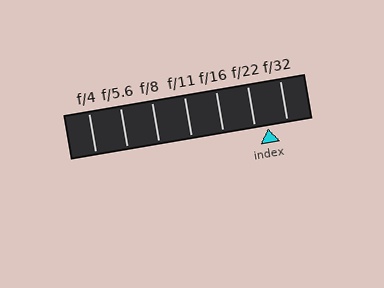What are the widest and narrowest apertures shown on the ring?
The widest aperture shown is f/4 and the narrowest is f/32.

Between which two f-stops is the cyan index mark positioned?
The index mark is between f/22 and f/32.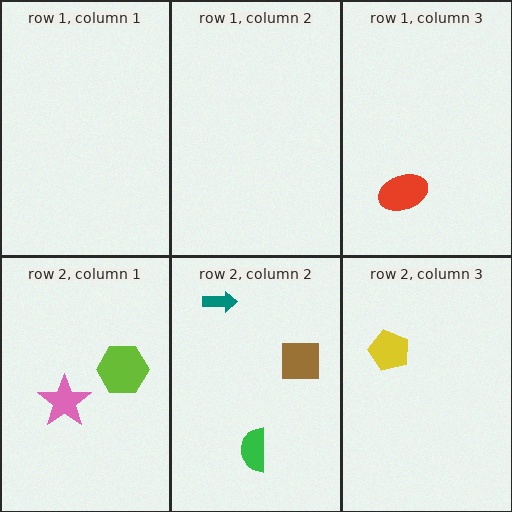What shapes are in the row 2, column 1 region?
The lime hexagon, the pink star.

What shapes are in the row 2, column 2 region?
The teal arrow, the brown square, the green semicircle.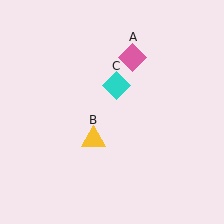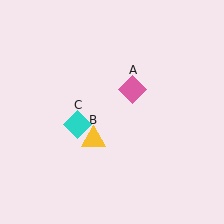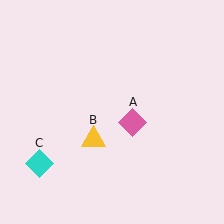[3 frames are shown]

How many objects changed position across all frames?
2 objects changed position: pink diamond (object A), cyan diamond (object C).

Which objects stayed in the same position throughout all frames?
Yellow triangle (object B) remained stationary.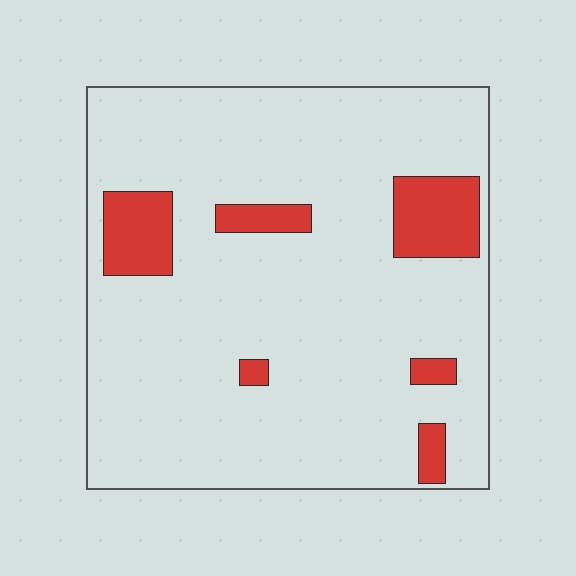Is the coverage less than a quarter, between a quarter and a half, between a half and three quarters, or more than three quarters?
Less than a quarter.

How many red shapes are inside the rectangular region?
6.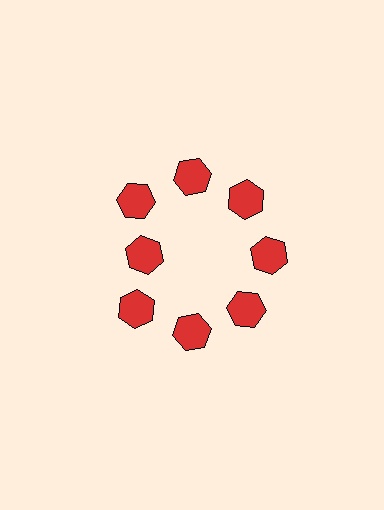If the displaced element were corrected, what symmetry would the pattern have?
It would have 8-fold rotational symmetry — the pattern would map onto itself every 45 degrees.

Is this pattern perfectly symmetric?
No. The 8 red hexagons are arranged in a ring, but one element near the 9 o'clock position is pulled inward toward the center, breaking the 8-fold rotational symmetry.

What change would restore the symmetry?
The symmetry would be restored by moving it outward, back onto the ring so that all 8 hexagons sit at equal angles and equal distance from the center.